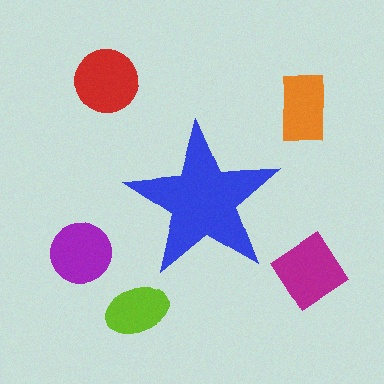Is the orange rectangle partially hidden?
No, the orange rectangle is fully visible.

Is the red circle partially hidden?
No, the red circle is fully visible.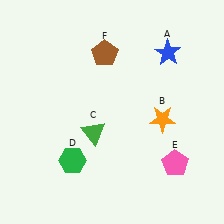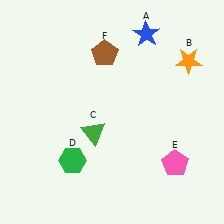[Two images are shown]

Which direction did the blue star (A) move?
The blue star (A) moved left.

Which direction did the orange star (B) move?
The orange star (B) moved up.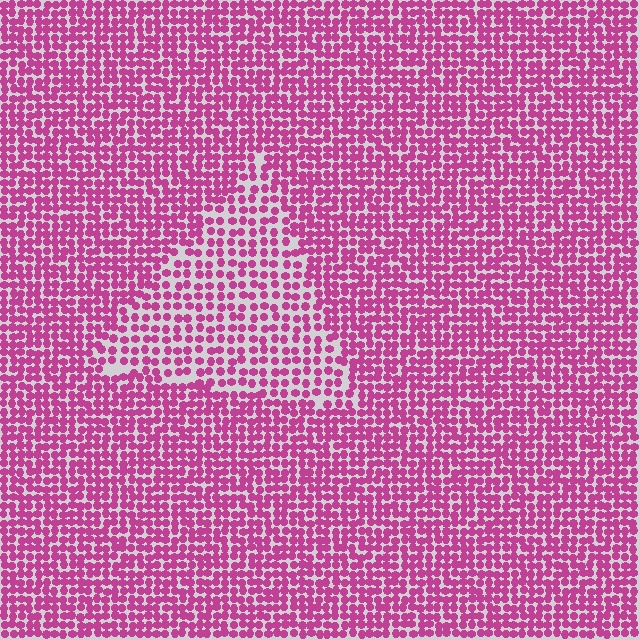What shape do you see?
I see a triangle.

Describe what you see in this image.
The image contains small magenta elements arranged at two different densities. A triangle-shaped region is visible where the elements are less densely packed than the surrounding area.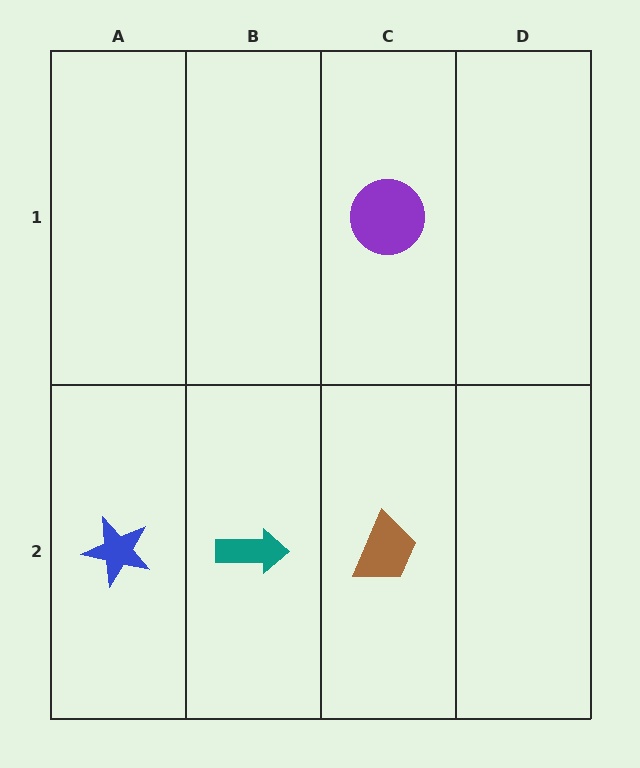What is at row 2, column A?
A blue star.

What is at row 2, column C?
A brown trapezoid.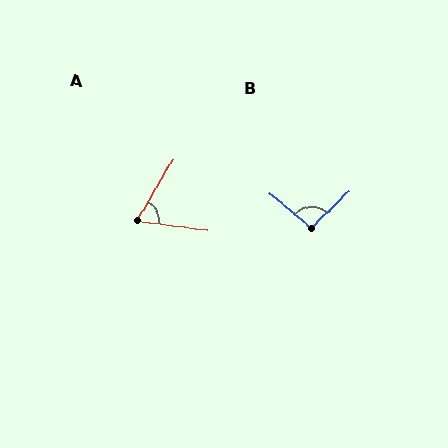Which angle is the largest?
B, at approximately 96 degrees.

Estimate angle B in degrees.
Approximately 96 degrees.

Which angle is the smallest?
A, at approximately 67 degrees.